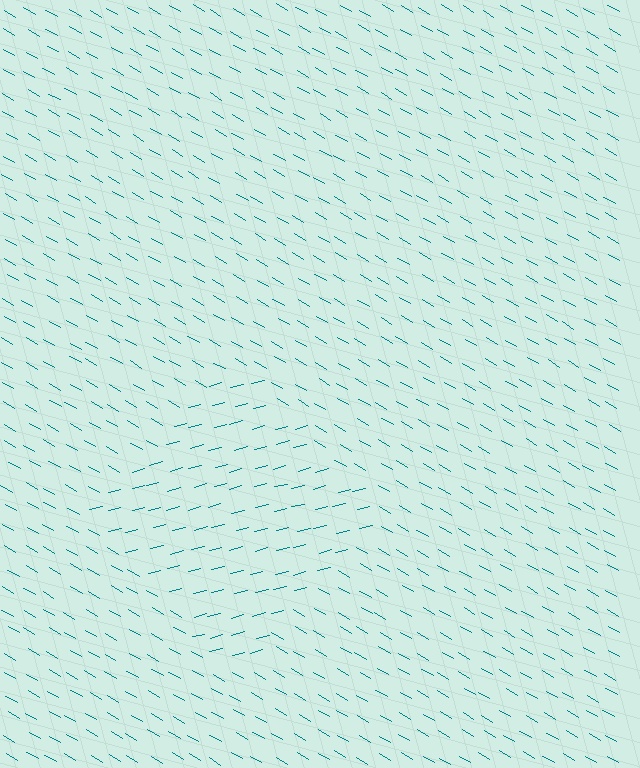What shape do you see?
I see a diamond.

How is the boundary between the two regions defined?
The boundary is defined purely by a change in line orientation (approximately 45 degrees difference). All lines are the same color and thickness.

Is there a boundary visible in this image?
Yes, there is a texture boundary formed by a change in line orientation.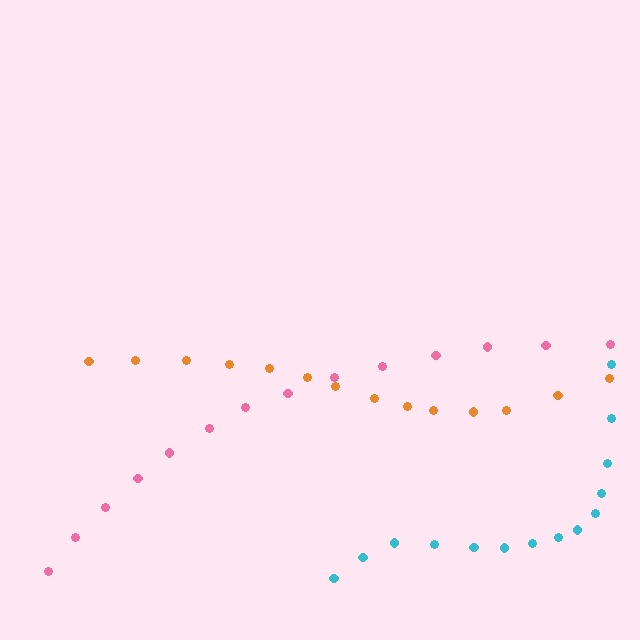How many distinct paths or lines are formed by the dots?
There are 3 distinct paths.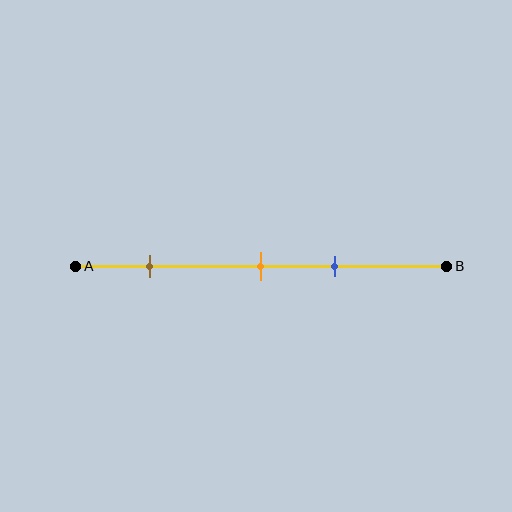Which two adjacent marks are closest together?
The orange and blue marks are the closest adjacent pair.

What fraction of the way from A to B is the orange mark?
The orange mark is approximately 50% (0.5) of the way from A to B.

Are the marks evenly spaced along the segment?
No, the marks are not evenly spaced.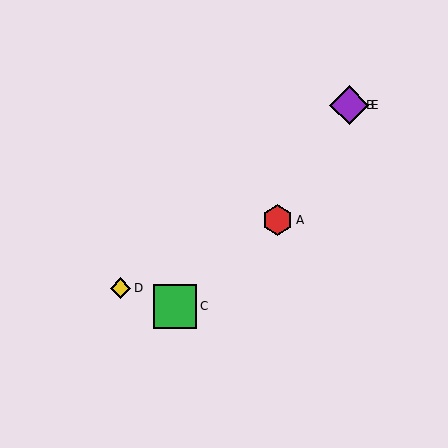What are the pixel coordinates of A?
Object A is at (277, 220).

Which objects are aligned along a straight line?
Objects B, D, E are aligned along a straight line.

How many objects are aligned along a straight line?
3 objects (B, D, E) are aligned along a straight line.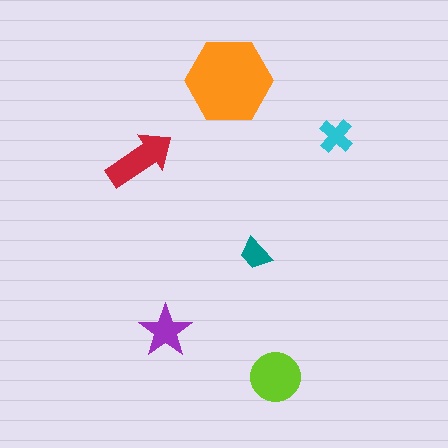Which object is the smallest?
The teal trapezoid.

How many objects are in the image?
There are 6 objects in the image.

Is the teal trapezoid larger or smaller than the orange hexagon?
Smaller.